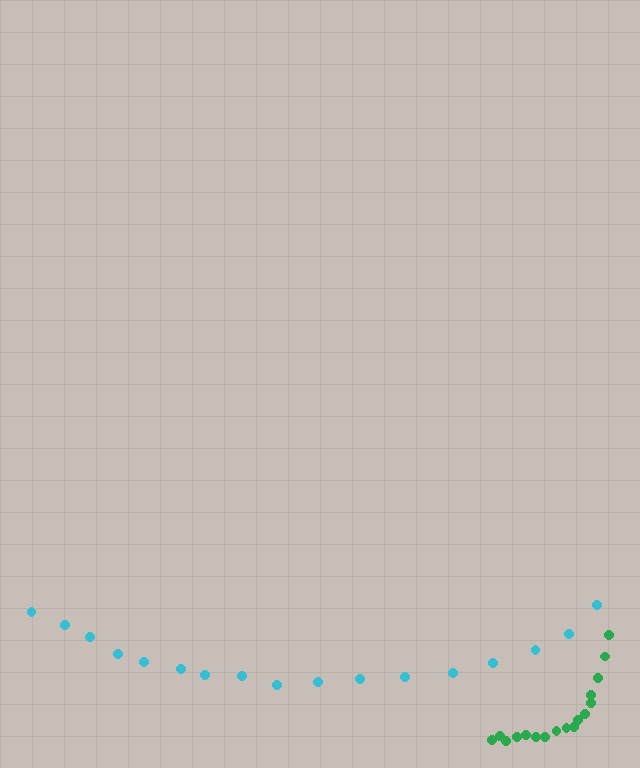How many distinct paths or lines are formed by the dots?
There are 2 distinct paths.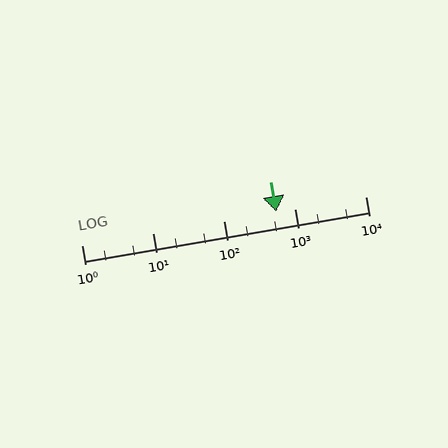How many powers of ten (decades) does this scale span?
The scale spans 4 decades, from 1 to 10000.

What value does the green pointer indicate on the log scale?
The pointer indicates approximately 560.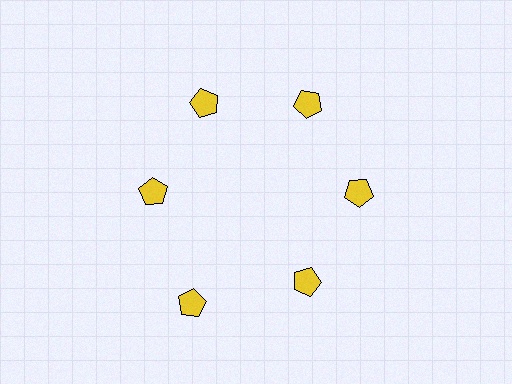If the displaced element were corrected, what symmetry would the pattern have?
It would have 6-fold rotational symmetry — the pattern would map onto itself every 60 degrees.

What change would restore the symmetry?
The symmetry would be restored by moving it inward, back onto the ring so that all 6 pentagons sit at equal angles and equal distance from the center.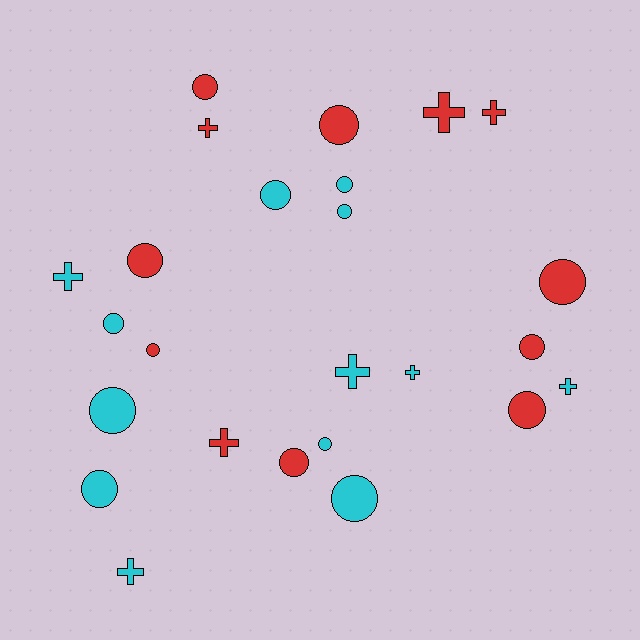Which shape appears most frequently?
Circle, with 16 objects.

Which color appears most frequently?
Cyan, with 13 objects.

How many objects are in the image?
There are 25 objects.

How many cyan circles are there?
There are 8 cyan circles.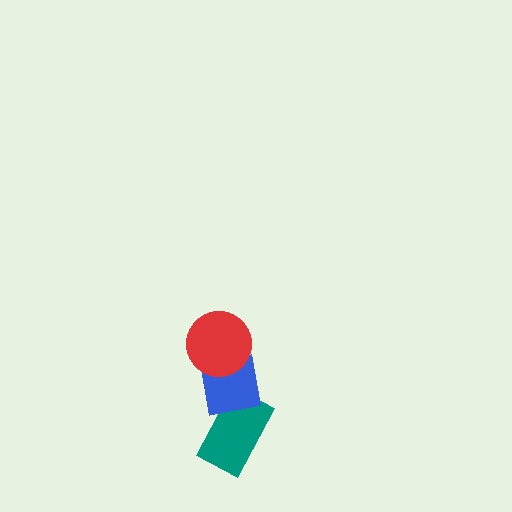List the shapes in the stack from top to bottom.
From top to bottom: the red circle, the blue square, the teal rectangle.